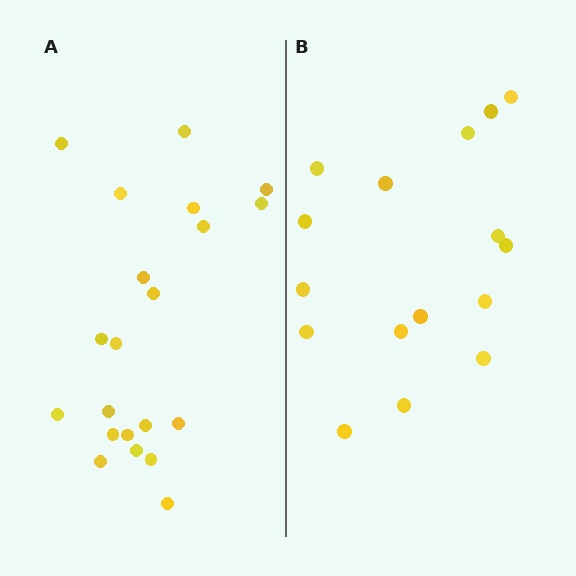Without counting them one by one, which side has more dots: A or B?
Region A (the left region) has more dots.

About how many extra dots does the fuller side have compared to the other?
Region A has about 5 more dots than region B.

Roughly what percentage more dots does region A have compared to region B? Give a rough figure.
About 30% more.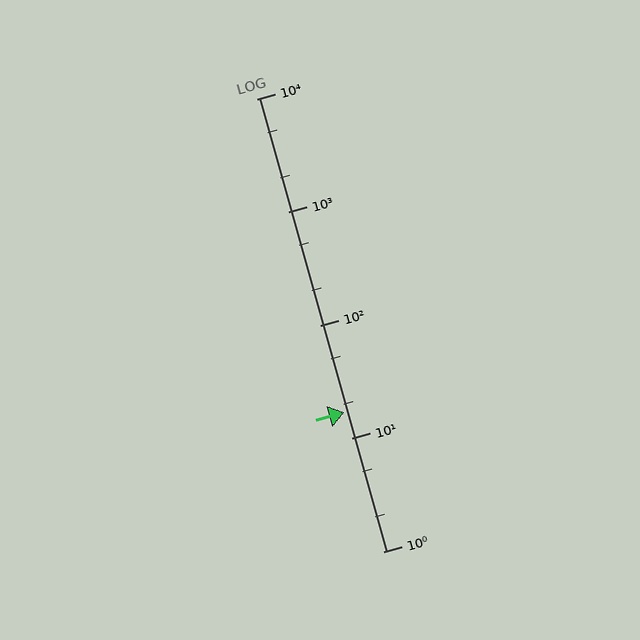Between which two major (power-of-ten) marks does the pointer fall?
The pointer is between 10 and 100.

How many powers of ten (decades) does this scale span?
The scale spans 4 decades, from 1 to 10000.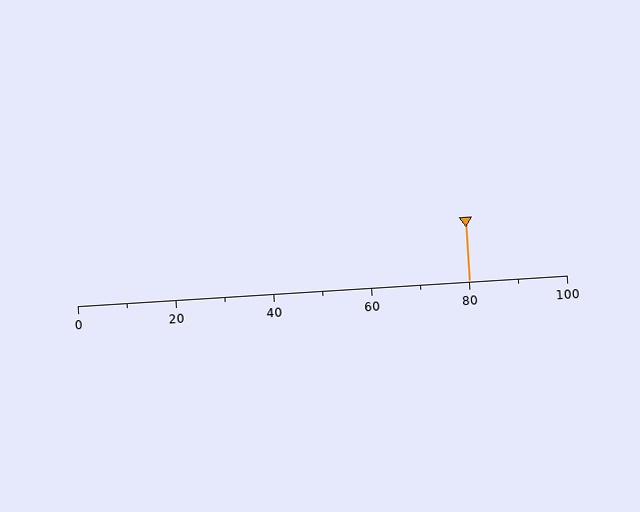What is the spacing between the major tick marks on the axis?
The major ticks are spaced 20 apart.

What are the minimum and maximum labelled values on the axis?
The axis runs from 0 to 100.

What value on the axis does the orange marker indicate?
The marker indicates approximately 80.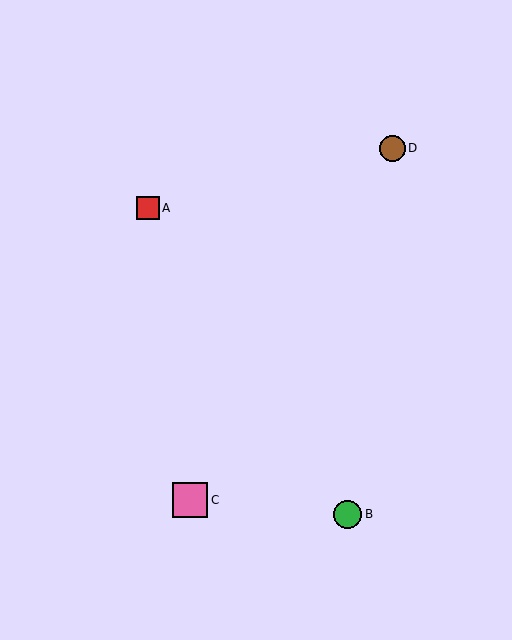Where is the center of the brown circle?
The center of the brown circle is at (392, 148).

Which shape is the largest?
The pink square (labeled C) is the largest.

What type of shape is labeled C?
Shape C is a pink square.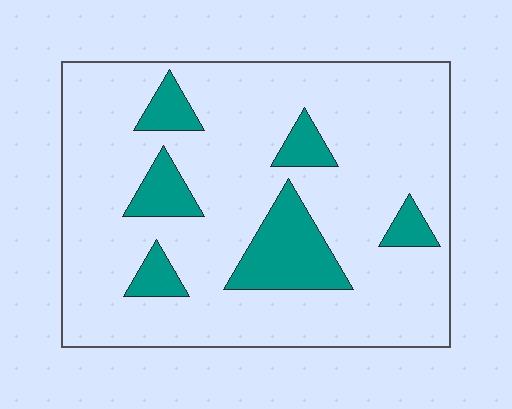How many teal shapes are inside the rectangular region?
6.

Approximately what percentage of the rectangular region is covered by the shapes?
Approximately 15%.